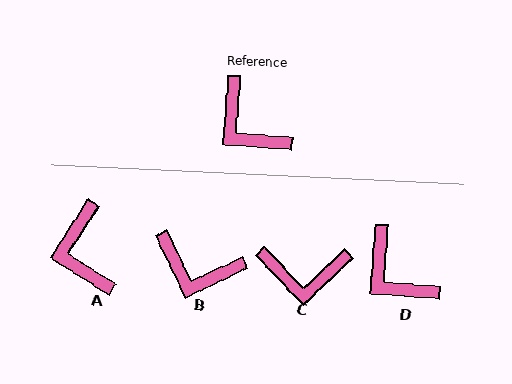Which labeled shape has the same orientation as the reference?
D.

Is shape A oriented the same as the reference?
No, it is off by about 28 degrees.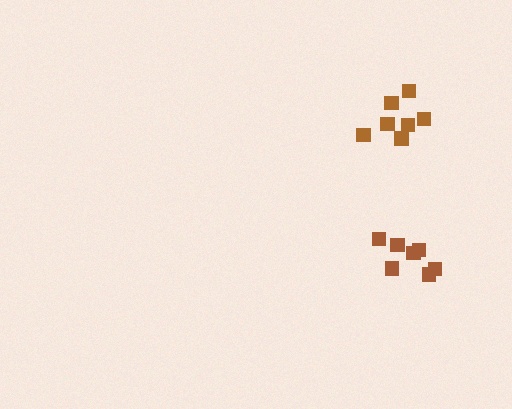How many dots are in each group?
Group 1: 7 dots, Group 2: 7 dots (14 total).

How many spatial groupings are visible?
There are 2 spatial groupings.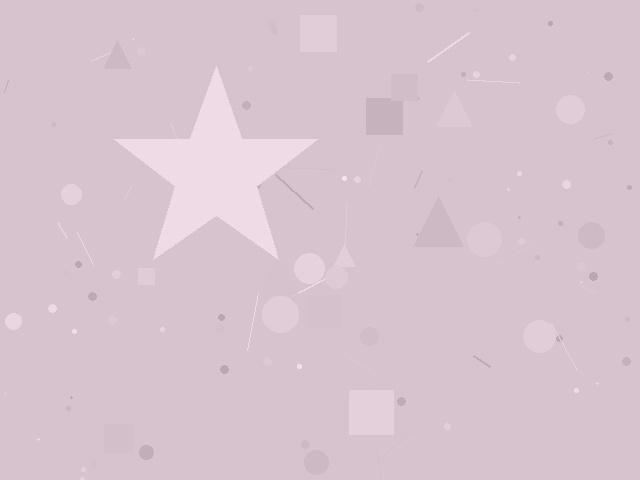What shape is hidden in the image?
A star is hidden in the image.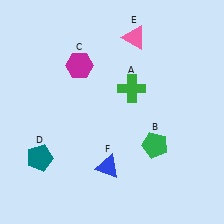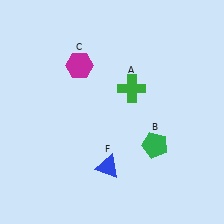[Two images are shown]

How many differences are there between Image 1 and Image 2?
There are 2 differences between the two images.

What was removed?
The teal pentagon (D), the pink triangle (E) were removed in Image 2.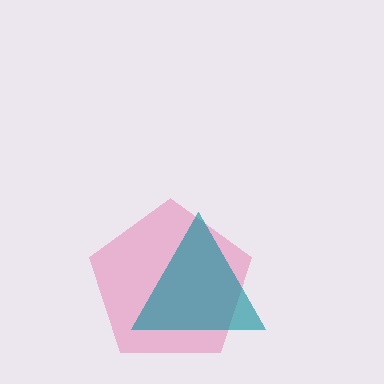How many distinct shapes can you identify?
There are 2 distinct shapes: a pink pentagon, a teal triangle.